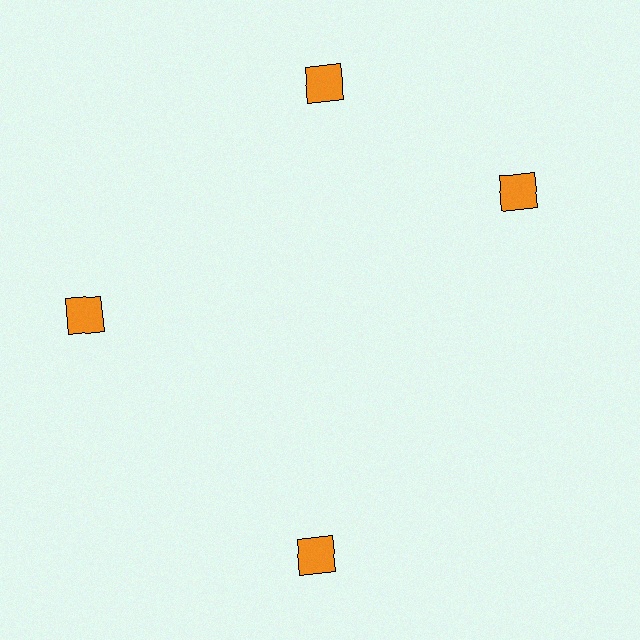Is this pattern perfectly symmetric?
No. The 4 orange squares are arranged in a ring, but one element near the 3 o'clock position is rotated out of alignment along the ring, breaking the 4-fold rotational symmetry.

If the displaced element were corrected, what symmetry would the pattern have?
It would have 4-fold rotational symmetry — the pattern would map onto itself every 90 degrees.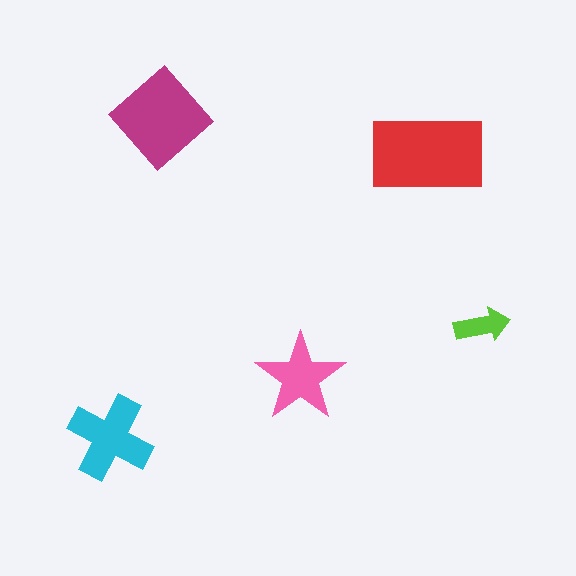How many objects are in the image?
There are 5 objects in the image.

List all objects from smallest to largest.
The lime arrow, the pink star, the cyan cross, the magenta diamond, the red rectangle.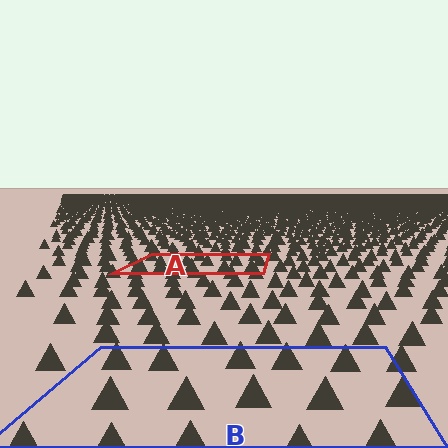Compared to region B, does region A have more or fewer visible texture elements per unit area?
Region A has more texture elements per unit area — they are packed more densely because it is farther away.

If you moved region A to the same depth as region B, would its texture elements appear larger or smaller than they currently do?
They would appear larger. At a closer depth, the same texture elements are projected at a bigger on-screen size.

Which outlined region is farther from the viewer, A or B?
Region A is farther from the viewer — the texture elements inside it appear smaller and more densely packed.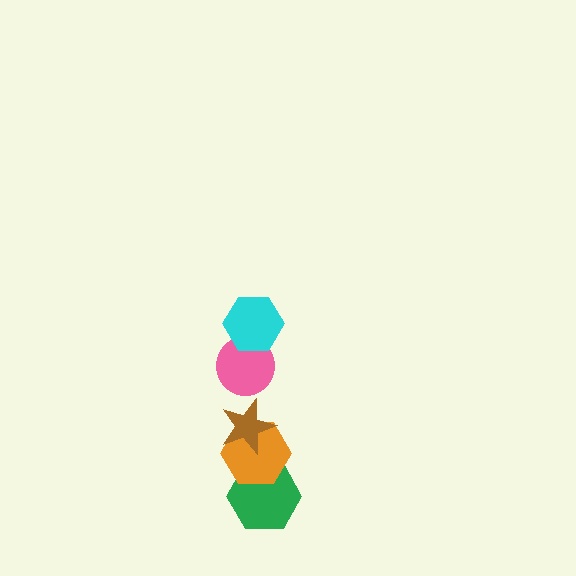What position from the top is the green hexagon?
The green hexagon is 5th from the top.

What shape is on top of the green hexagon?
The orange hexagon is on top of the green hexagon.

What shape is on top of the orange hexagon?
The brown star is on top of the orange hexagon.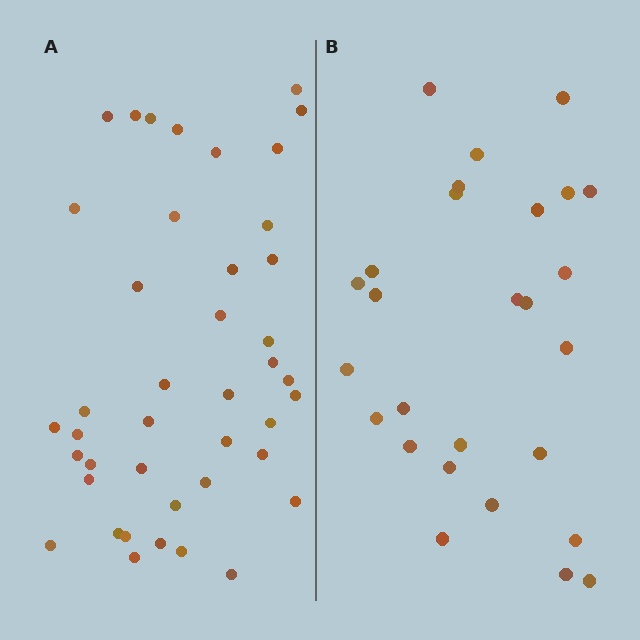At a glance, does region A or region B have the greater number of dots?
Region A (the left region) has more dots.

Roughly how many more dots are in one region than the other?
Region A has approximately 15 more dots than region B.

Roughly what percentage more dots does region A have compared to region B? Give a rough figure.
About 55% more.